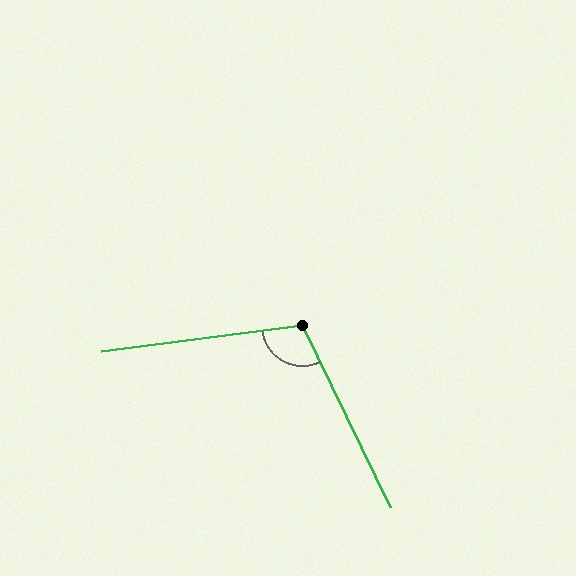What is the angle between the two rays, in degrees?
Approximately 108 degrees.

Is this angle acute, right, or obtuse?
It is obtuse.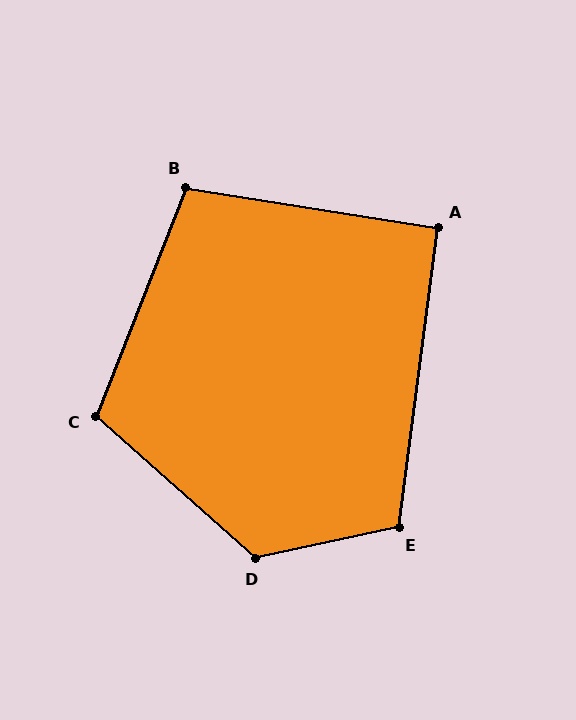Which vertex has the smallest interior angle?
A, at approximately 91 degrees.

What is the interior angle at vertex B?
Approximately 103 degrees (obtuse).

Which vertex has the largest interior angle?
D, at approximately 126 degrees.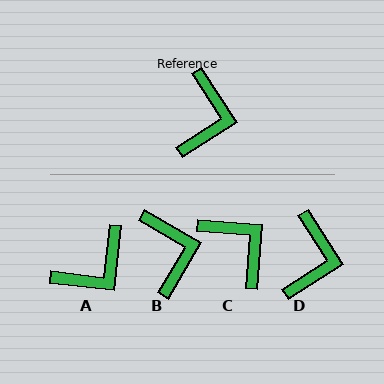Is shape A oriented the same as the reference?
No, it is off by about 40 degrees.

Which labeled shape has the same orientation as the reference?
D.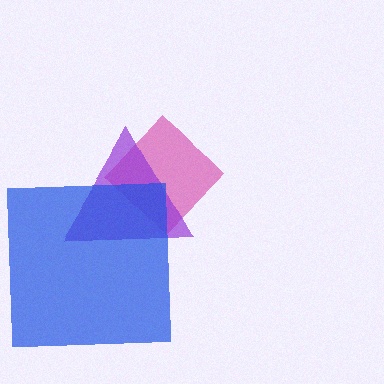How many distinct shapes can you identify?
There are 3 distinct shapes: a magenta diamond, a purple triangle, a blue square.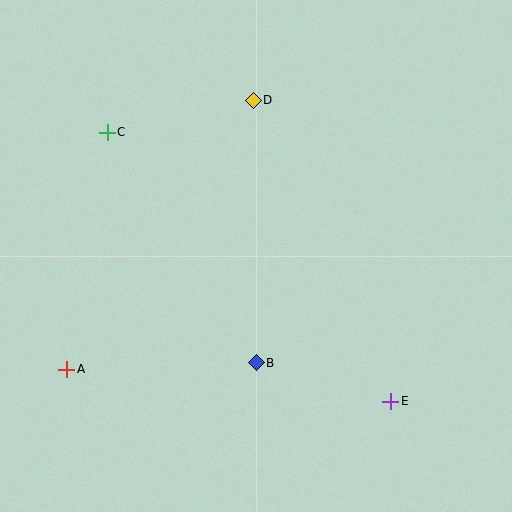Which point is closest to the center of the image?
Point B at (256, 363) is closest to the center.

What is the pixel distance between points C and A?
The distance between C and A is 240 pixels.